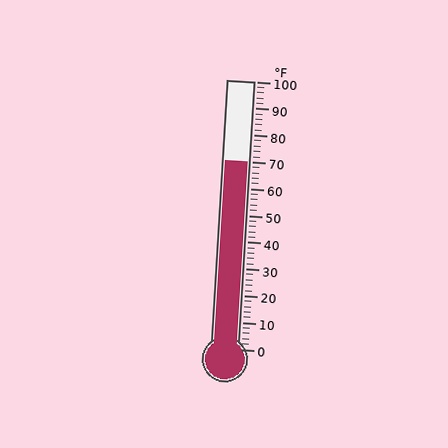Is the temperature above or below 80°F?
The temperature is below 80°F.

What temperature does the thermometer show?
The thermometer shows approximately 70°F.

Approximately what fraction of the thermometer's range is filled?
The thermometer is filled to approximately 70% of its range.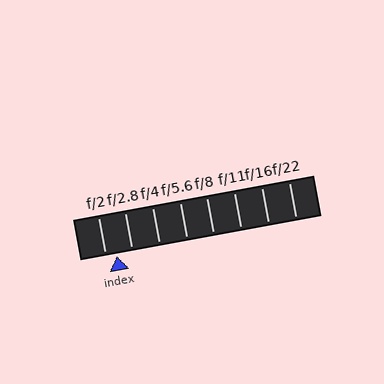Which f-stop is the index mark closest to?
The index mark is closest to f/2.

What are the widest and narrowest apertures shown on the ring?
The widest aperture shown is f/2 and the narrowest is f/22.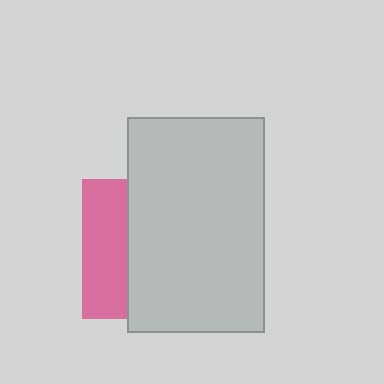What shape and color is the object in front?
The object in front is a light gray rectangle.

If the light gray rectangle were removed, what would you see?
You would see the complete pink square.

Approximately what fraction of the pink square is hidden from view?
Roughly 67% of the pink square is hidden behind the light gray rectangle.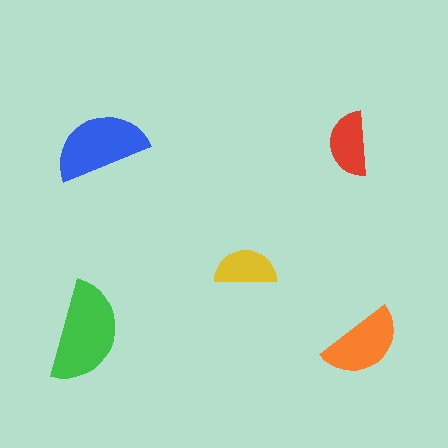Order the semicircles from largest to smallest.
the green one, the blue one, the orange one, the red one, the yellow one.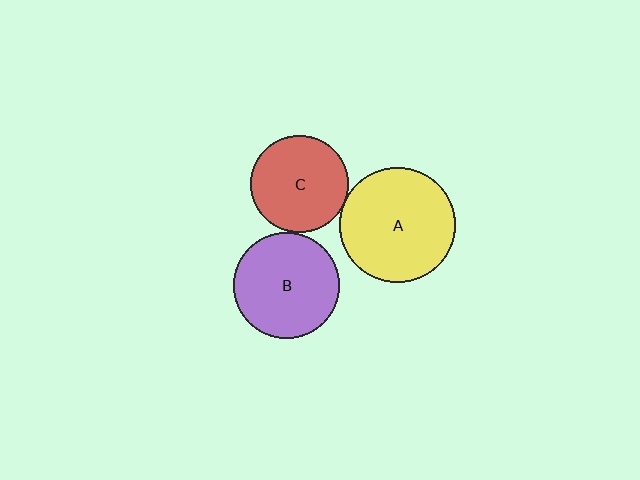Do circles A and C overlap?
Yes.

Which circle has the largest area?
Circle A (yellow).